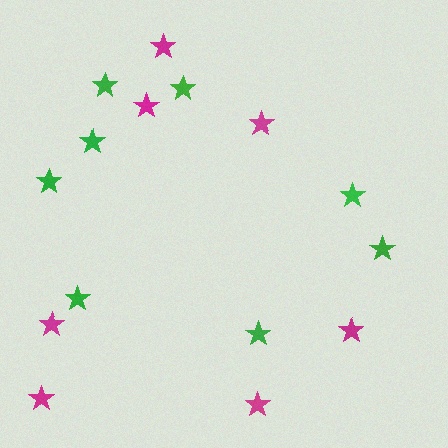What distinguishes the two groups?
There are 2 groups: one group of magenta stars (7) and one group of green stars (8).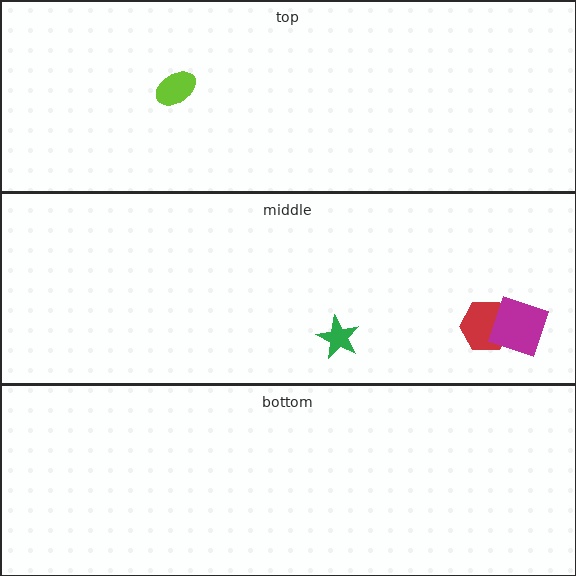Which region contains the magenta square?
The middle region.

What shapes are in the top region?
The lime ellipse.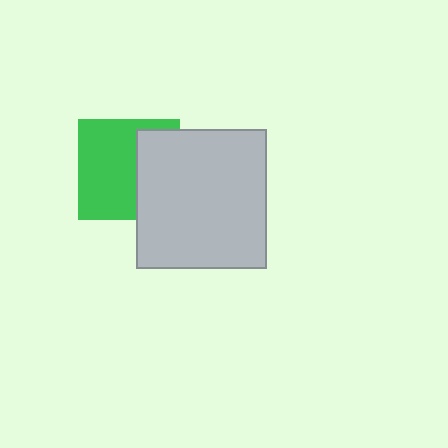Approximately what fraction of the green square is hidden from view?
Roughly 39% of the green square is hidden behind the light gray rectangle.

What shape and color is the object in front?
The object in front is a light gray rectangle.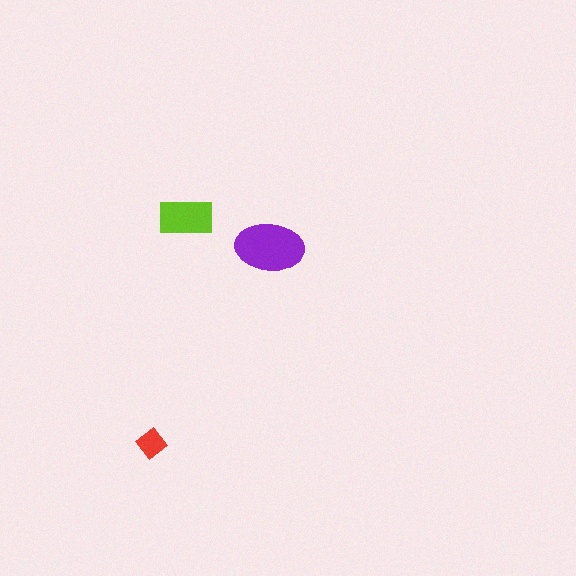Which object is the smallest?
The red diamond.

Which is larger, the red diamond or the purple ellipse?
The purple ellipse.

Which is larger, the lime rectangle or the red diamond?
The lime rectangle.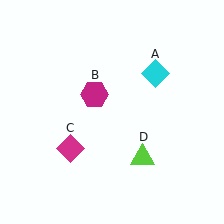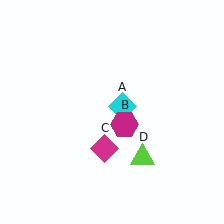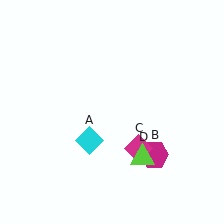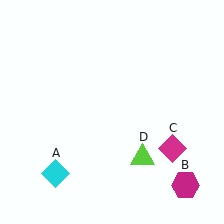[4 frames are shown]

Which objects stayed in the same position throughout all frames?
Lime triangle (object D) remained stationary.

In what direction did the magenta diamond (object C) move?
The magenta diamond (object C) moved right.